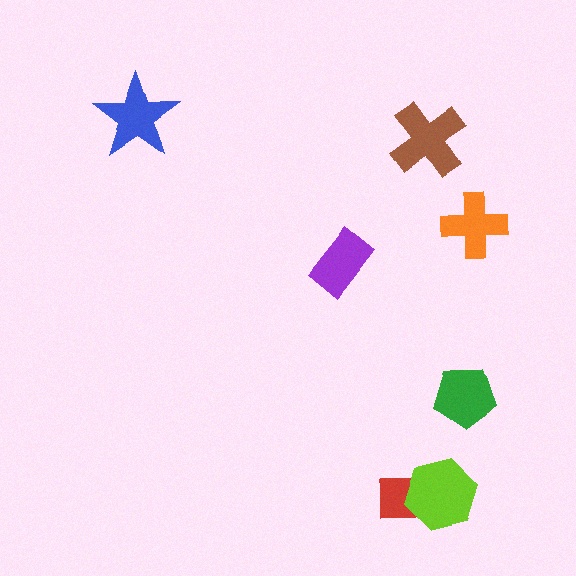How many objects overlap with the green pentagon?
0 objects overlap with the green pentagon.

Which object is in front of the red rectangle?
The lime hexagon is in front of the red rectangle.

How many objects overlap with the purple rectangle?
0 objects overlap with the purple rectangle.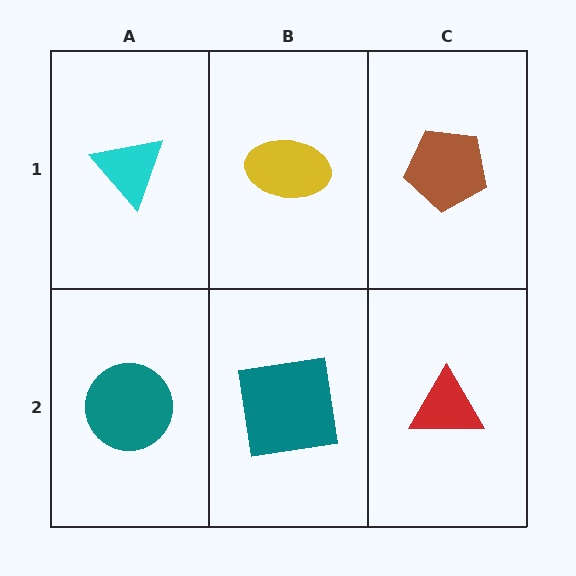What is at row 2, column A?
A teal circle.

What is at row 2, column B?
A teal square.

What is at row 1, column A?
A cyan triangle.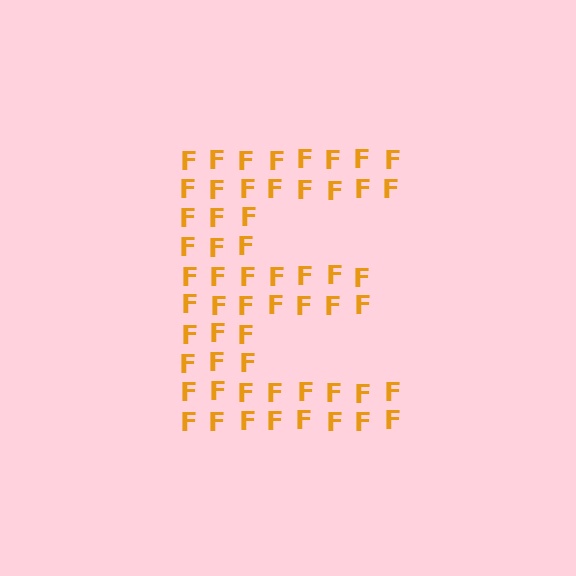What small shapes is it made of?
It is made of small letter F's.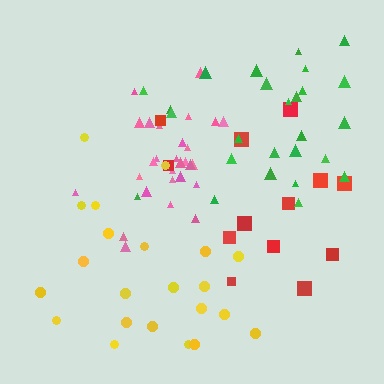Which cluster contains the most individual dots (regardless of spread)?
Pink (28).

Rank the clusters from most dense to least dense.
pink, yellow, green, red.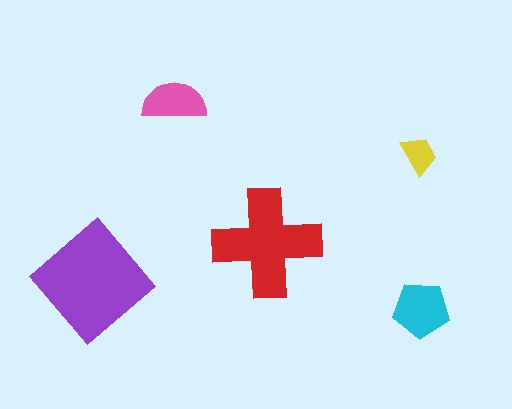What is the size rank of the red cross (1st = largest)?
2nd.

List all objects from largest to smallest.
The purple diamond, the red cross, the cyan pentagon, the pink semicircle, the yellow trapezoid.